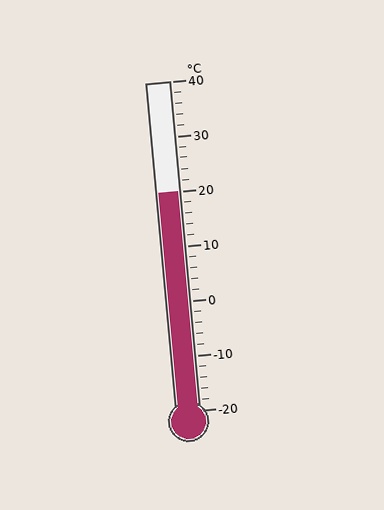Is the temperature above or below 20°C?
The temperature is at 20°C.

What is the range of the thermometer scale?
The thermometer scale ranges from -20°C to 40°C.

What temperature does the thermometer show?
The thermometer shows approximately 20°C.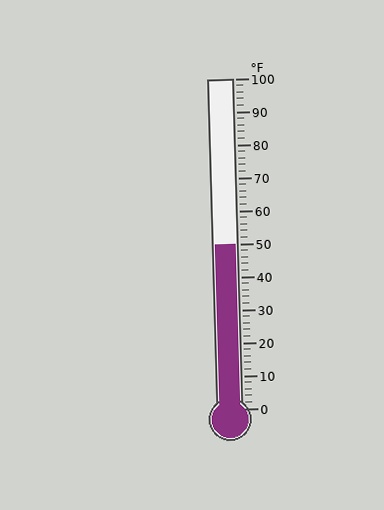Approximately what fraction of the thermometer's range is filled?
The thermometer is filled to approximately 50% of its range.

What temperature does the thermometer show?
The thermometer shows approximately 50°F.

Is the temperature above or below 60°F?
The temperature is below 60°F.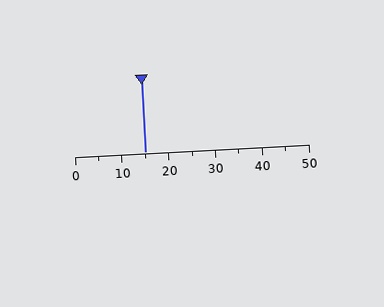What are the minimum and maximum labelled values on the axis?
The axis runs from 0 to 50.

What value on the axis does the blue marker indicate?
The marker indicates approximately 15.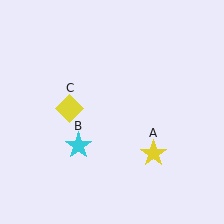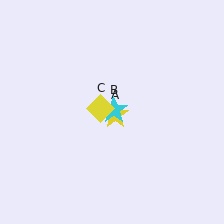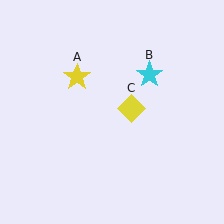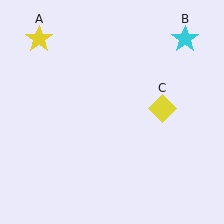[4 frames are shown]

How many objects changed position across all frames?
3 objects changed position: yellow star (object A), cyan star (object B), yellow diamond (object C).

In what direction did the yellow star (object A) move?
The yellow star (object A) moved up and to the left.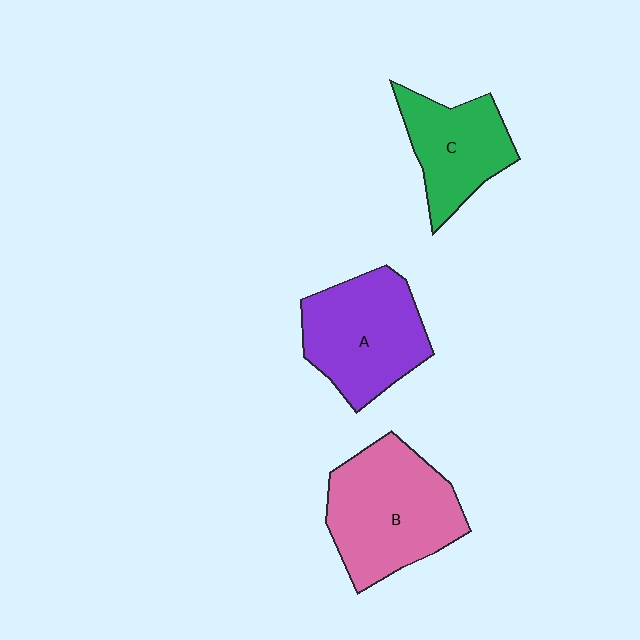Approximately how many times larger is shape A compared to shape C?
Approximately 1.3 times.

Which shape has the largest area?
Shape B (pink).